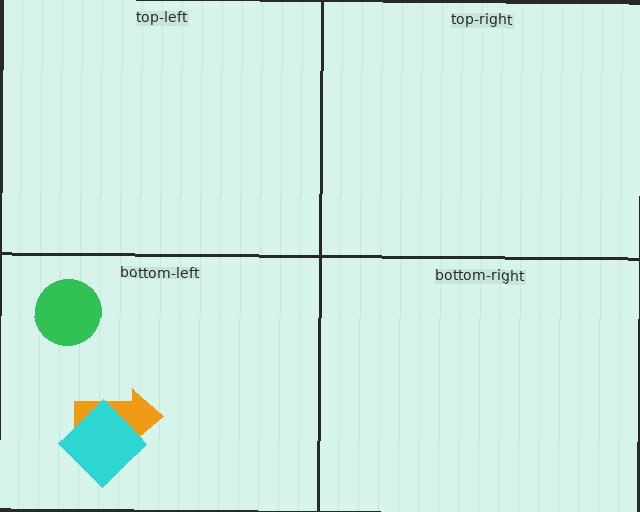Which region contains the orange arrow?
The bottom-left region.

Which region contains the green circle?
The bottom-left region.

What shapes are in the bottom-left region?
The green circle, the orange arrow, the cyan diamond.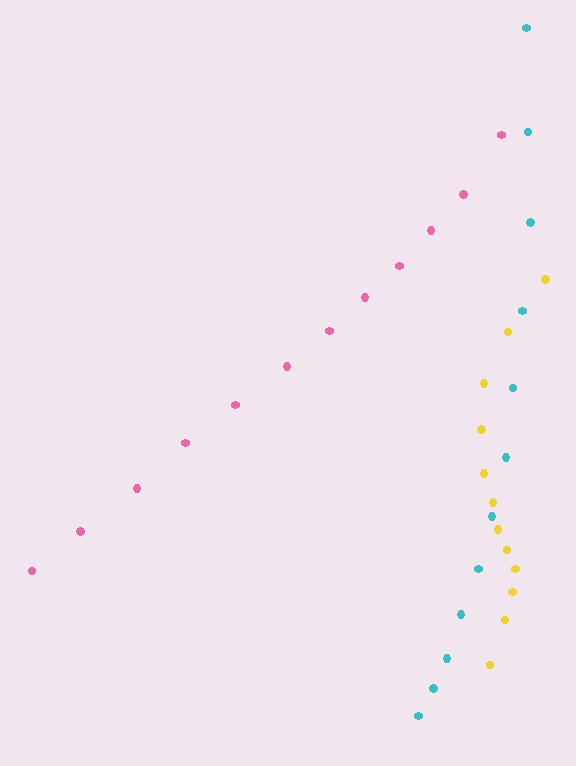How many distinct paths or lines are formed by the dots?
There are 3 distinct paths.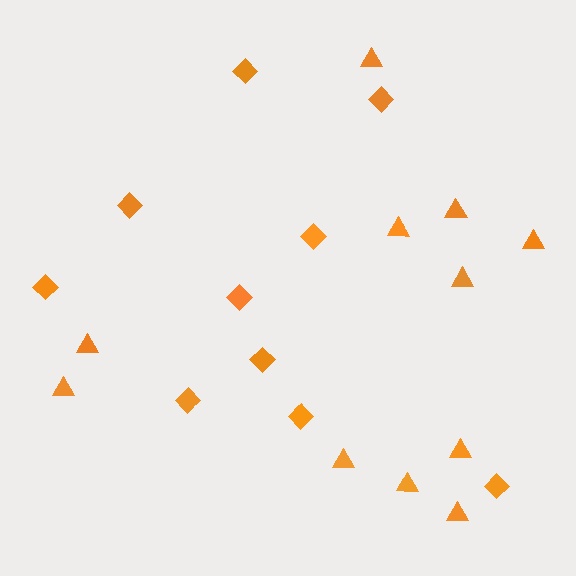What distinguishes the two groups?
There are 2 groups: one group of triangles (11) and one group of diamonds (10).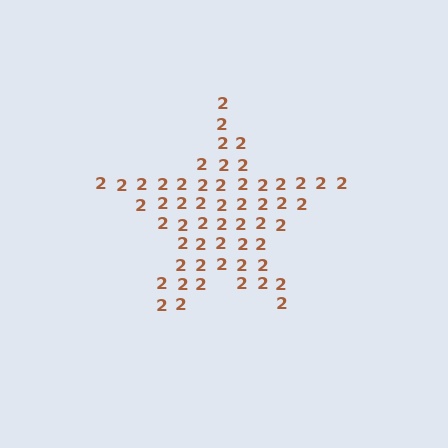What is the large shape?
The large shape is a star.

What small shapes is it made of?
It is made of small digit 2's.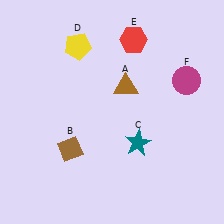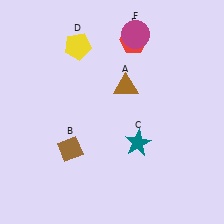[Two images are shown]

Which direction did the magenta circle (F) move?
The magenta circle (F) moved left.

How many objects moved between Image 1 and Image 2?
1 object moved between the two images.